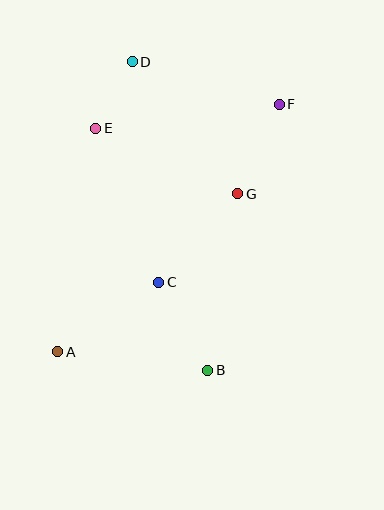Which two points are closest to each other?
Points D and E are closest to each other.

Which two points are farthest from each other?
Points A and F are farthest from each other.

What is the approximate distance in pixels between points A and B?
The distance between A and B is approximately 151 pixels.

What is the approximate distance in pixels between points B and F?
The distance between B and F is approximately 276 pixels.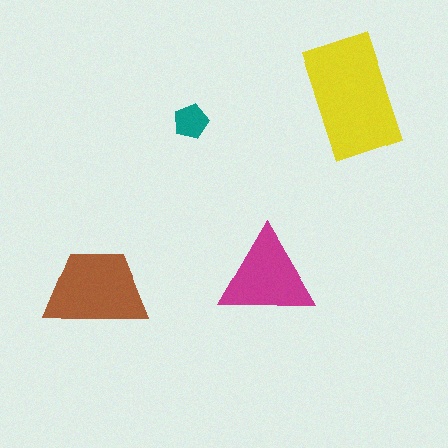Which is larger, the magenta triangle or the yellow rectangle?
The yellow rectangle.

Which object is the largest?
The yellow rectangle.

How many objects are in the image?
There are 4 objects in the image.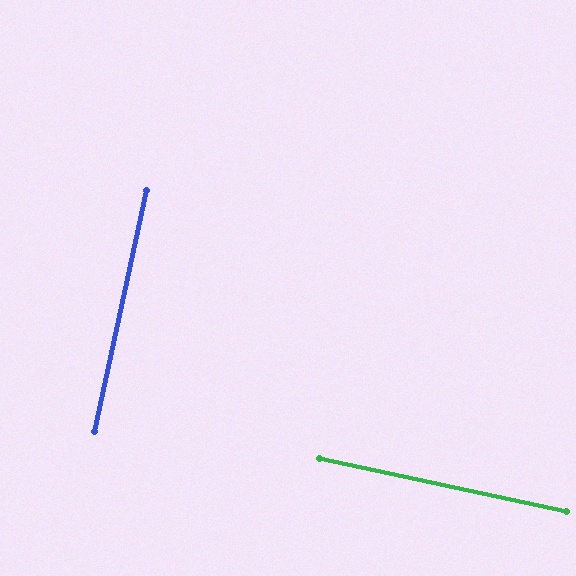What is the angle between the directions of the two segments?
Approximately 90 degrees.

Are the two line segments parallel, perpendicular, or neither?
Perpendicular — they meet at approximately 90°.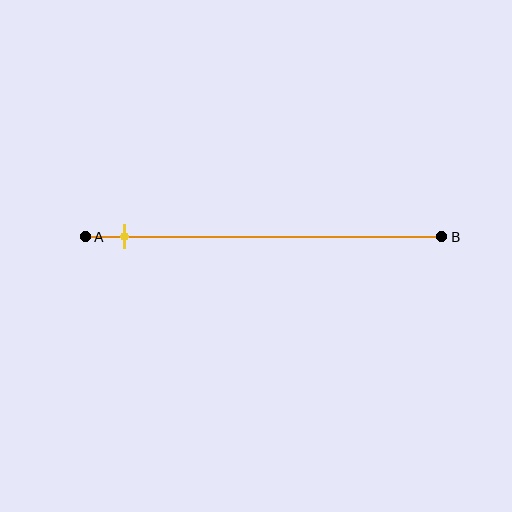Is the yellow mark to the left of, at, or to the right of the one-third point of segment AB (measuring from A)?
The yellow mark is to the left of the one-third point of segment AB.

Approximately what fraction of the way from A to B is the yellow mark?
The yellow mark is approximately 10% of the way from A to B.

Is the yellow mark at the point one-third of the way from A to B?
No, the mark is at about 10% from A, not at the 33% one-third point.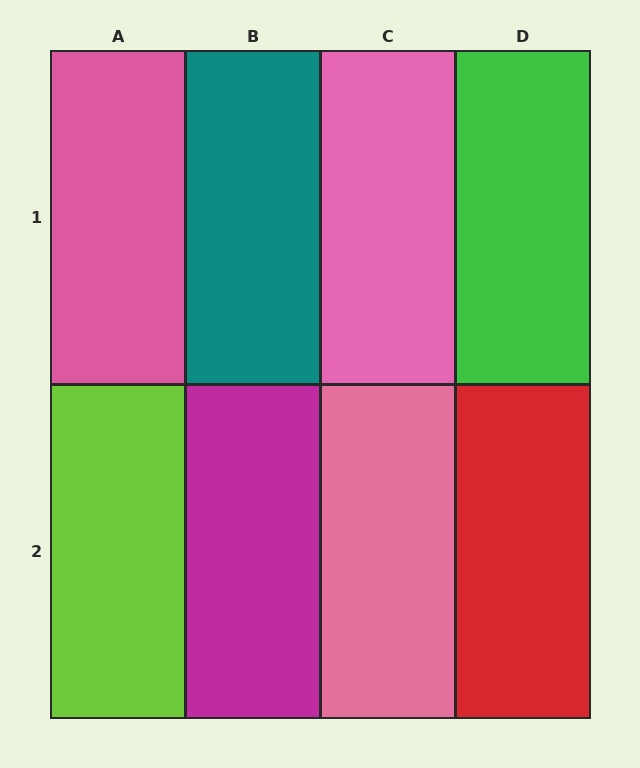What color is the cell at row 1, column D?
Green.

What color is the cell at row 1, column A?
Pink.